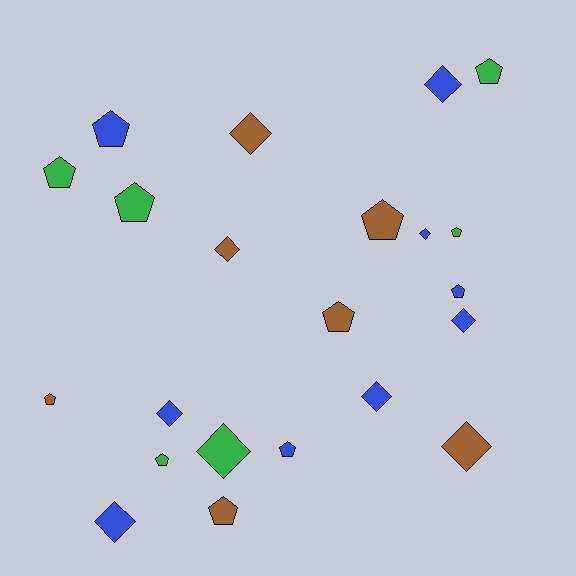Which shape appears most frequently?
Pentagon, with 12 objects.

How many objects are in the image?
There are 22 objects.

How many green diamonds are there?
There is 1 green diamond.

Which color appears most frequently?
Blue, with 9 objects.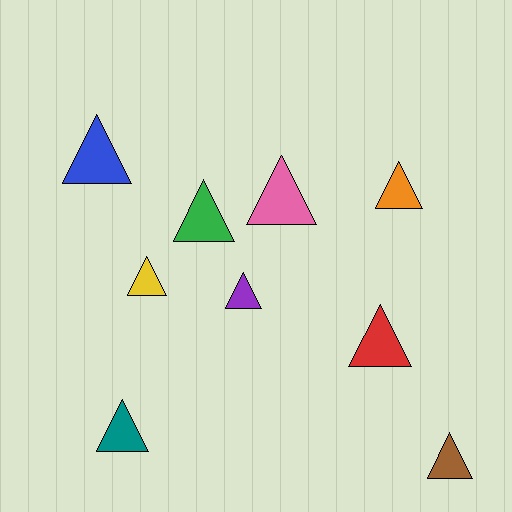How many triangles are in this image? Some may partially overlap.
There are 9 triangles.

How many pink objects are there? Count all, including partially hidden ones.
There is 1 pink object.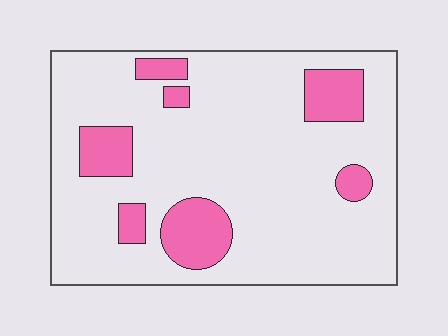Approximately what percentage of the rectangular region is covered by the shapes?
Approximately 15%.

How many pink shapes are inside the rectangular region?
7.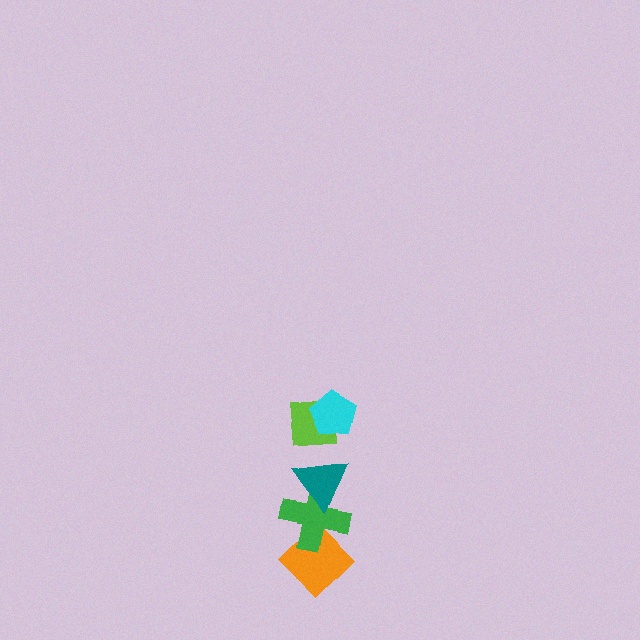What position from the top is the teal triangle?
The teal triangle is 3rd from the top.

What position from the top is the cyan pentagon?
The cyan pentagon is 1st from the top.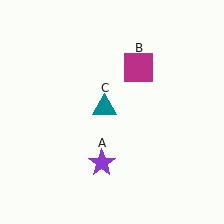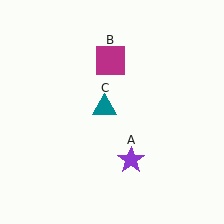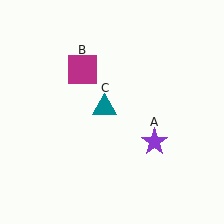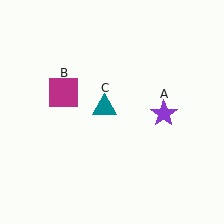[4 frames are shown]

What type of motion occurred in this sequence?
The purple star (object A), magenta square (object B) rotated counterclockwise around the center of the scene.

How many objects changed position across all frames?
2 objects changed position: purple star (object A), magenta square (object B).